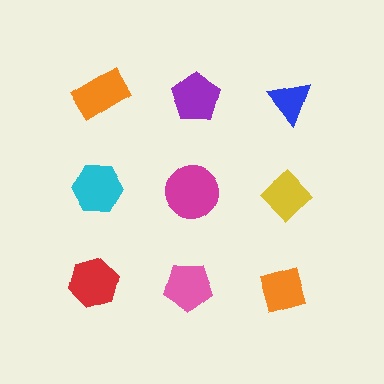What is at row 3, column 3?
An orange diamond.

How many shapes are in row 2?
3 shapes.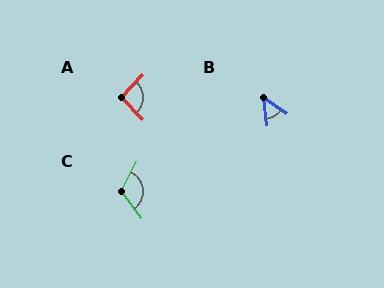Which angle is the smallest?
B, at approximately 49 degrees.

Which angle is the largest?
C, at approximately 115 degrees.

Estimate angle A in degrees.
Approximately 92 degrees.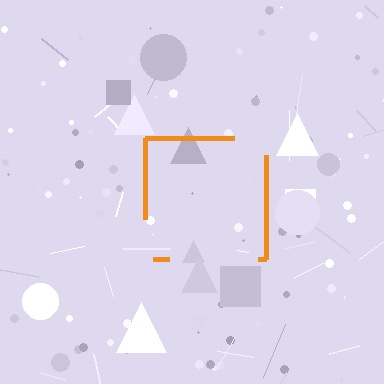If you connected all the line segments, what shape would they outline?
They would outline a square.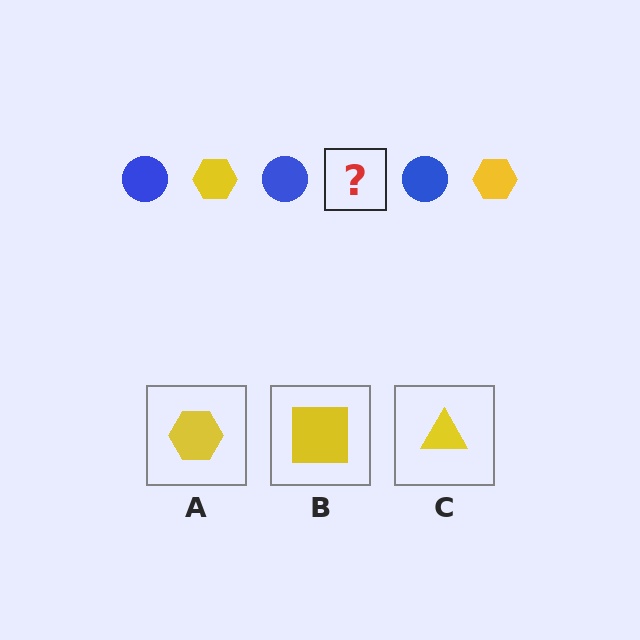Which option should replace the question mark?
Option A.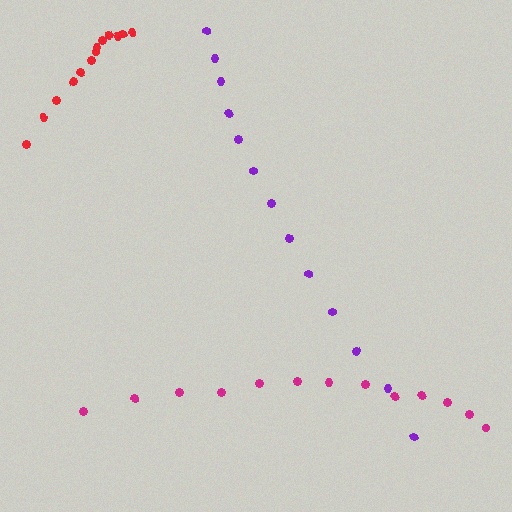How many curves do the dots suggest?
There are 3 distinct paths.